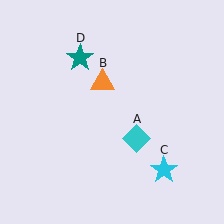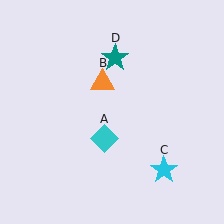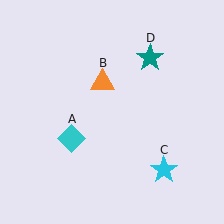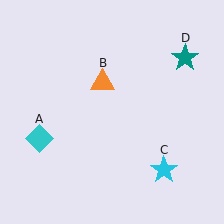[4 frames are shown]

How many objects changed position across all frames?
2 objects changed position: cyan diamond (object A), teal star (object D).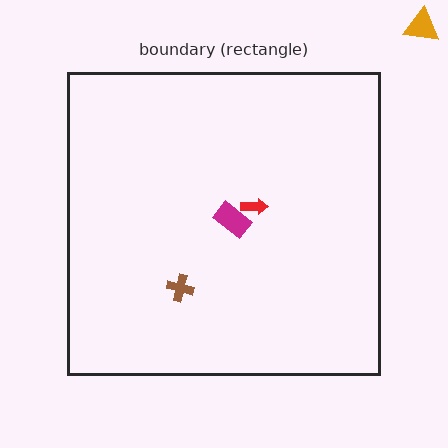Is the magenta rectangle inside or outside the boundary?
Inside.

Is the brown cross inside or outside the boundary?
Inside.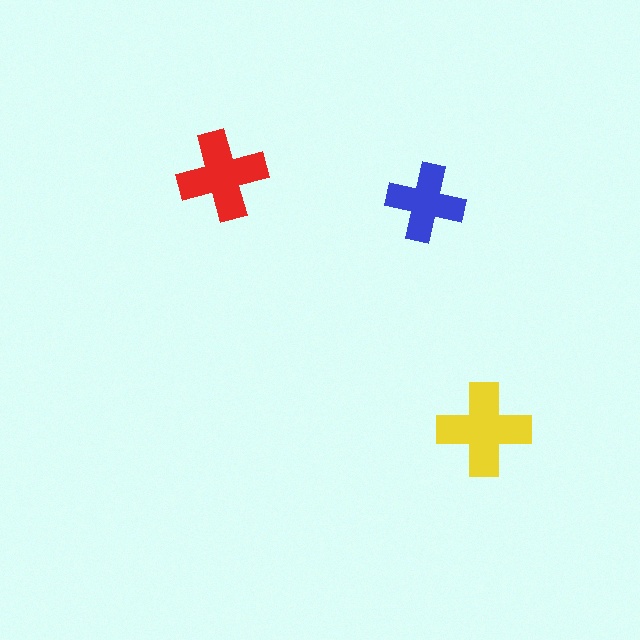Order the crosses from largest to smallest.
the yellow one, the red one, the blue one.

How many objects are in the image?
There are 3 objects in the image.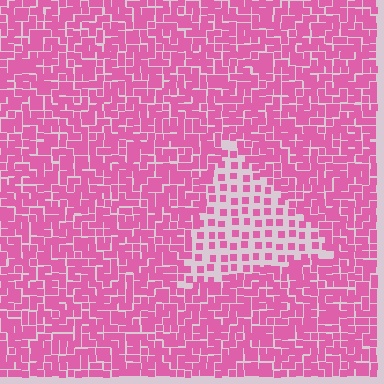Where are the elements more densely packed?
The elements are more densely packed outside the triangle boundary.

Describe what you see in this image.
The image contains small pink elements arranged at two different densities. A triangle-shaped region is visible where the elements are less densely packed than the surrounding area.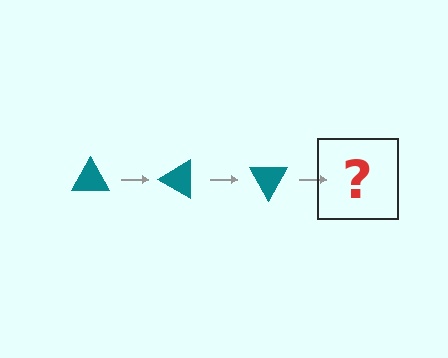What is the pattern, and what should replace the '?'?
The pattern is that the triangle rotates 30 degrees each step. The '?' should be a teal triangle rotated 90 degrees.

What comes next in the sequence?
The next element should be a teal triangle rotated 90 degrees.